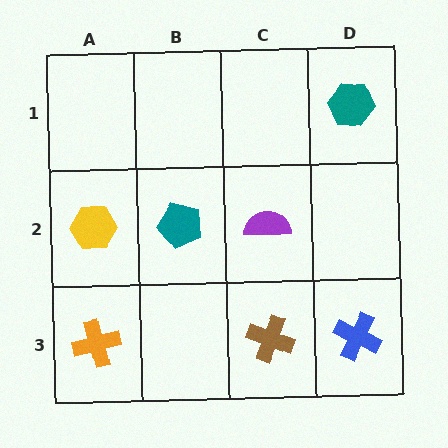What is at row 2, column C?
A purple semicircle.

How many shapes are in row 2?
3 shapes.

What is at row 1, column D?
A teal hexagon.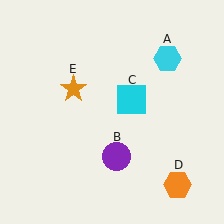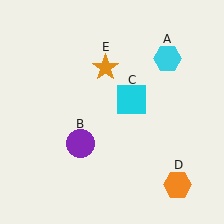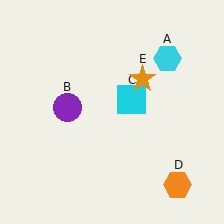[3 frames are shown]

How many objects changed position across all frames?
2 objects changed position: purple circle (object B), orange star (object E).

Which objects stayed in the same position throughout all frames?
Cyan hexagon (object A) and cyan square (object C) and orange hexagon (object D) remained stationary.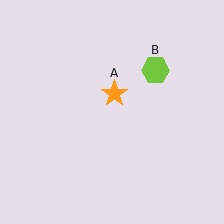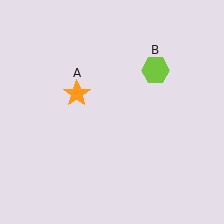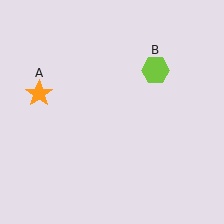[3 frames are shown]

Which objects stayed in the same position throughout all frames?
Lime hexagon (object B) remained stationary.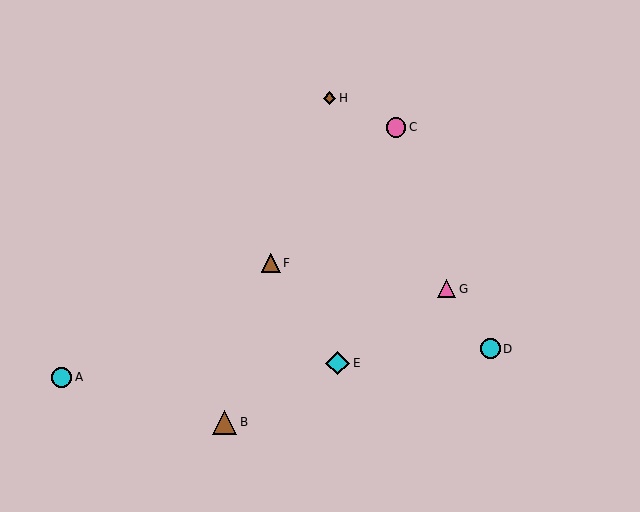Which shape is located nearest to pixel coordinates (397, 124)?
The pink circle (labeled C) at (396, 127) is nearest to that location.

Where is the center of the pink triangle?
The center of the pink triangle is at (446, 289).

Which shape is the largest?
The brown triangle (labeled B) is the largest.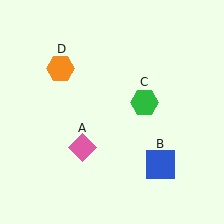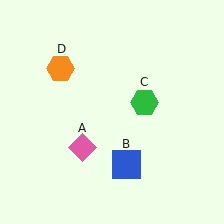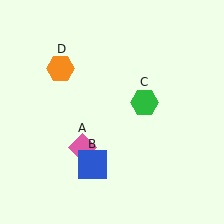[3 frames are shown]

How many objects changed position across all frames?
1 object changed position: blue square (object B).